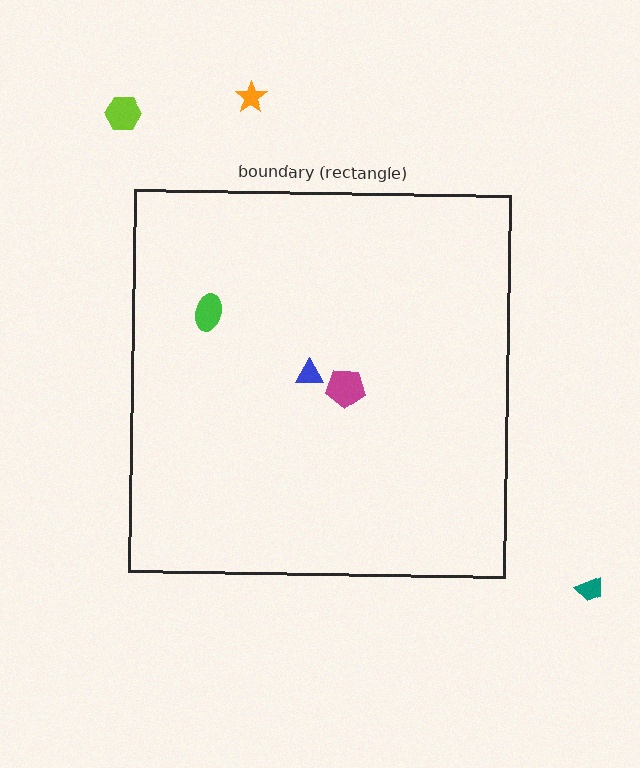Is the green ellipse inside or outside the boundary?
Inside.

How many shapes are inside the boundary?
3 inside, 3 outside.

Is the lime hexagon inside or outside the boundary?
Outside.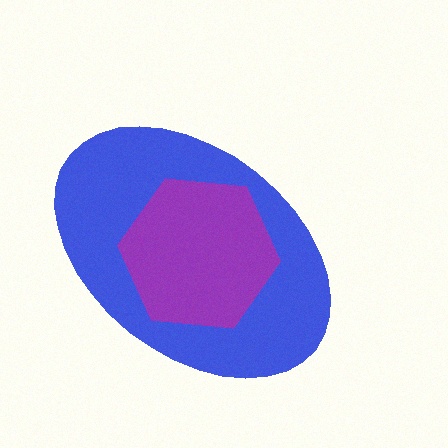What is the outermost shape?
The blue ellipse.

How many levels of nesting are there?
2.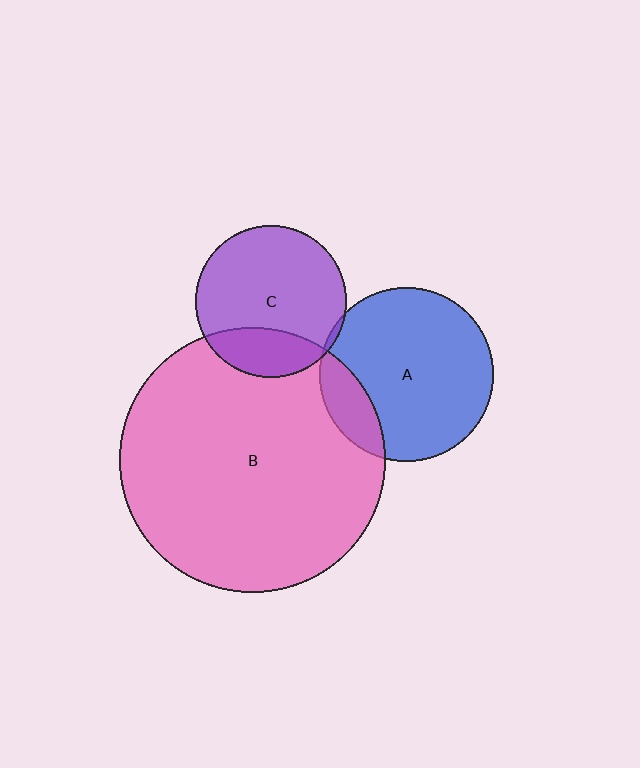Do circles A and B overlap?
Yes.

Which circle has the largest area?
Circle B (pink).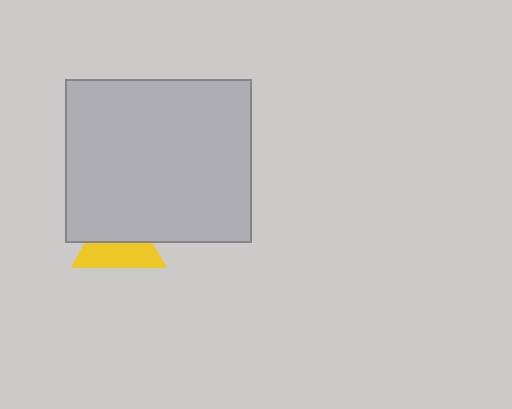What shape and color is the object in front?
The object in front is a light gray rectangle.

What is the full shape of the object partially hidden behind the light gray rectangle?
The partially hidden object is a yellow triangle.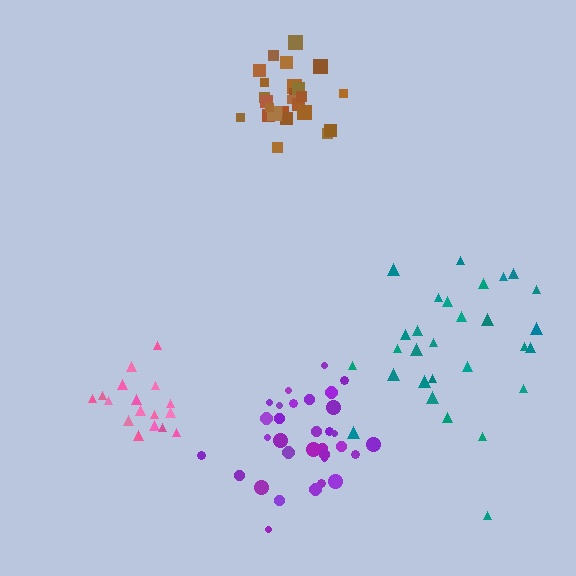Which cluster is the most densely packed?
Brown.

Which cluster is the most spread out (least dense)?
Teal.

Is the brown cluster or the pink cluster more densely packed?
Brown.